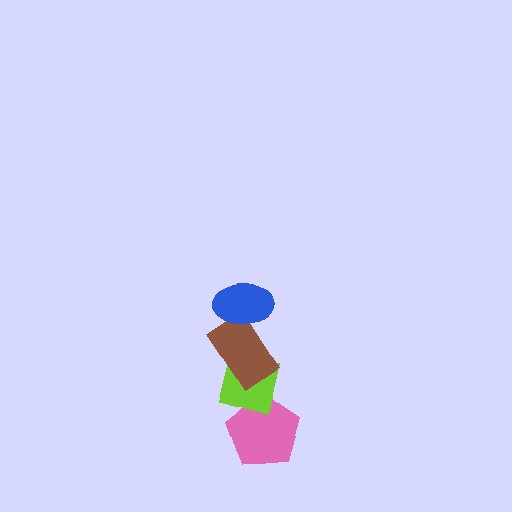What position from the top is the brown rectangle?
The brown rectangle is 2nd from the top.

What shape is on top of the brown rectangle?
The blue ellipse is on top of the brown rectangle.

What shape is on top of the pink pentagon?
The lime square is on top of the pink pentagon.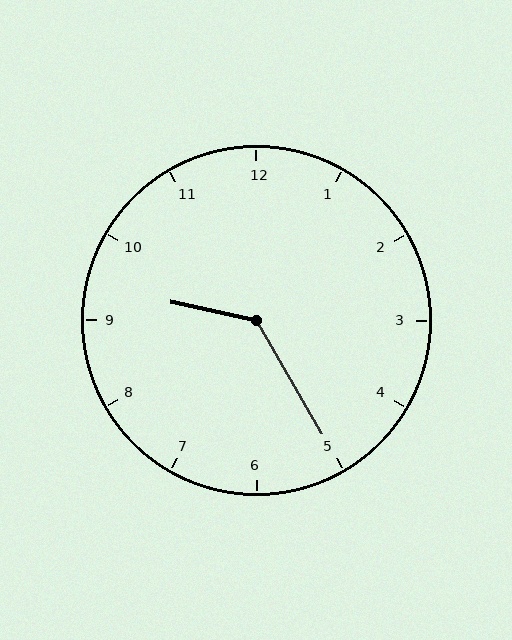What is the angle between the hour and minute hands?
Approximately 132 degrees.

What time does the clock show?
9:25.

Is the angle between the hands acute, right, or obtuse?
It is obtuse.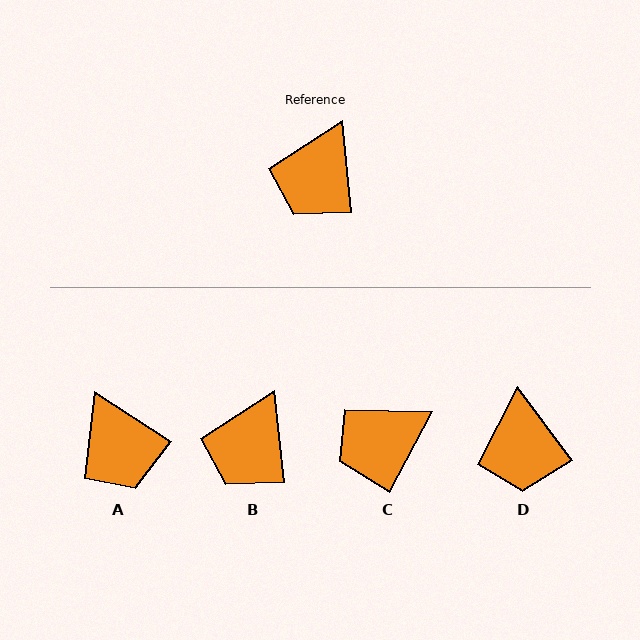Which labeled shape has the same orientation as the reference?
B.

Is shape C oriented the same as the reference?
No, it is off by about 34 degrees.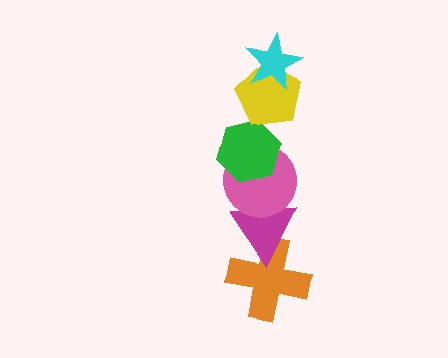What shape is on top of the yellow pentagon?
The cyan star is on top of the yellow pentagon.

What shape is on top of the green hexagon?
The yellow pentagon is on top of the green hexagon.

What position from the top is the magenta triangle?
The magenta triangle is 5th from the top.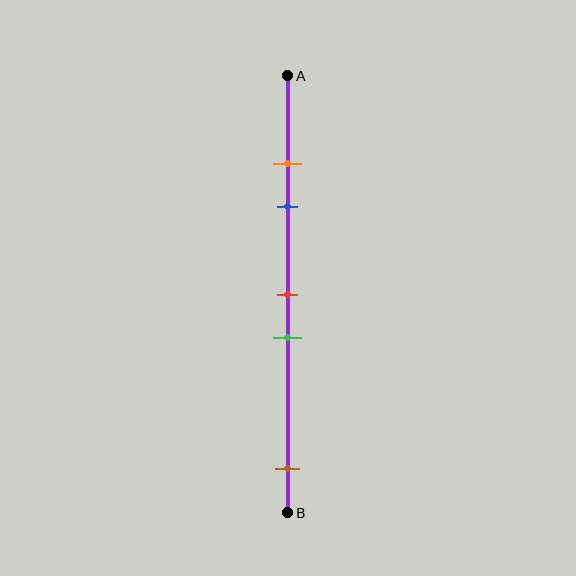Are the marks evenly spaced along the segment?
No, the marks are not evenly spaced.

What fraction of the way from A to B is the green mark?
The green mark is approximately 60% (0.6) of the way from A to B.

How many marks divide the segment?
There are 5 marks dividing the segment.